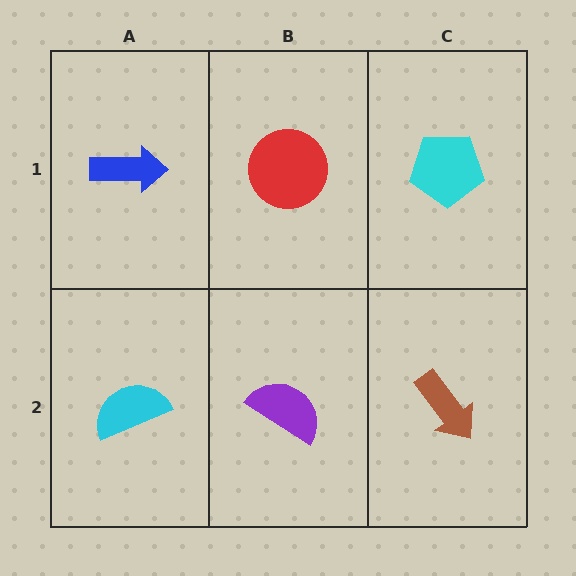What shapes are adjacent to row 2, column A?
A blue arrow (row 1, column A), a purple semicircle (row 2, column B).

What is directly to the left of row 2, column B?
A cyan semicircle.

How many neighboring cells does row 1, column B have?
3.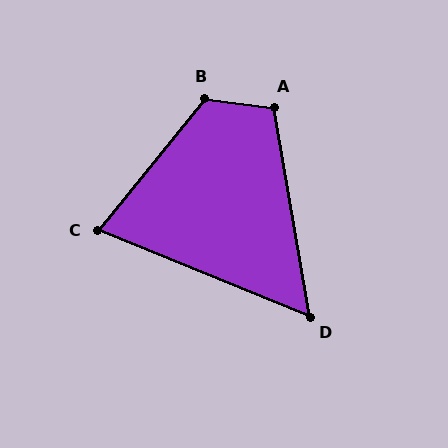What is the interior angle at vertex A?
Approximately 107 degrees (obtuse).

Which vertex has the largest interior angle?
B, at approximately 122 degrees.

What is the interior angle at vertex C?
Approximately 73 degrees (acute).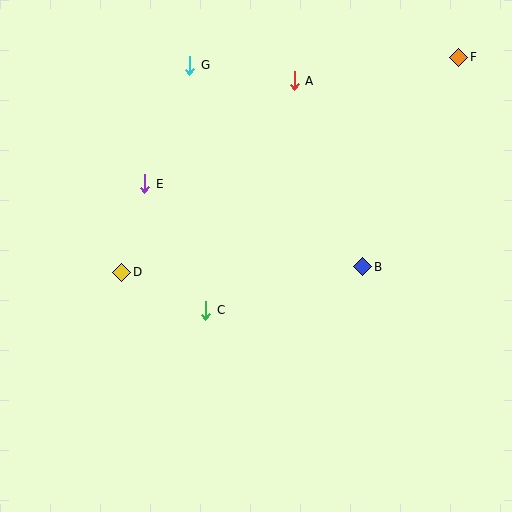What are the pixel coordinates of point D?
Point D is at (122, 272).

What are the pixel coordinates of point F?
Point F is at (459, 57).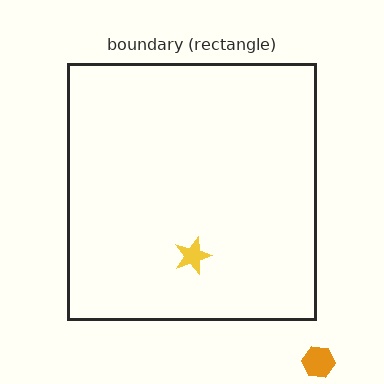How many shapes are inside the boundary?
1 inside, 1 outside.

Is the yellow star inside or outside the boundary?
Inside.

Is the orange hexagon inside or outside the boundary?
Outside.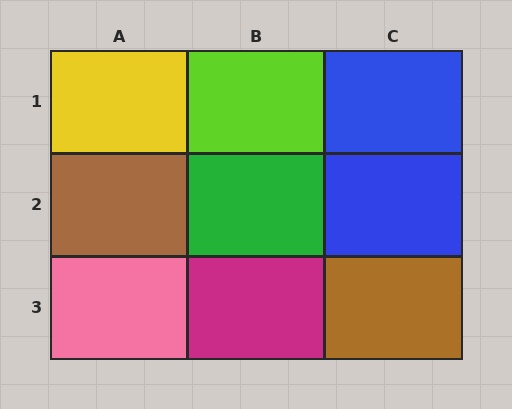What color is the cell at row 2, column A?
Brown.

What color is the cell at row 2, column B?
Green.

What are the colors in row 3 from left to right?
Pink, magenta, brown.